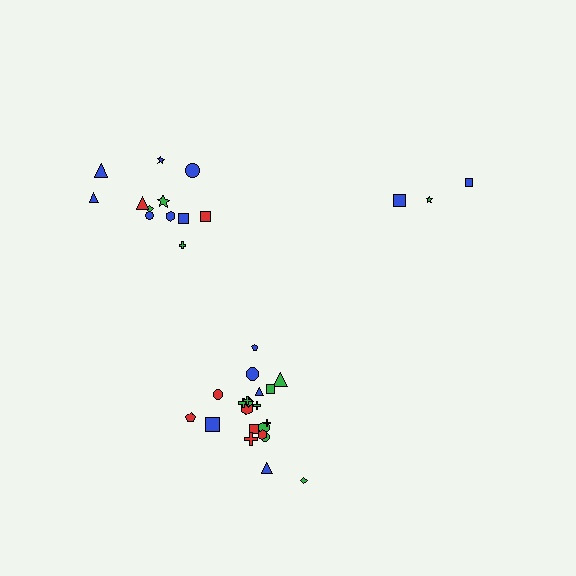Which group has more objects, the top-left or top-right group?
The top-left group.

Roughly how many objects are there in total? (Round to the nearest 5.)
Roughly 35 objects in total.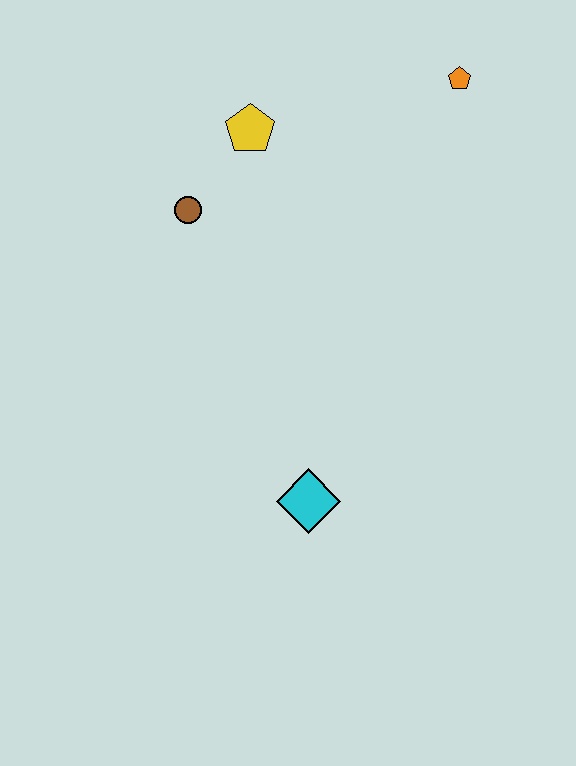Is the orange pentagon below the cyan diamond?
No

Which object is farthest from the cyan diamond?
The orange pentagon is farthest from the cyan diamond.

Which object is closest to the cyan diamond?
The brown circle is closest to the cyan diamond.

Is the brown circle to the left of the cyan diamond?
Yes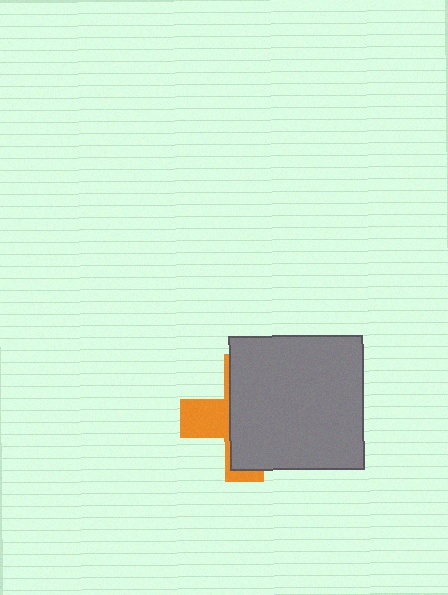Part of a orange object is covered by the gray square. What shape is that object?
It is a cross.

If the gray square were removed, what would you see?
You would see the complete orange cross.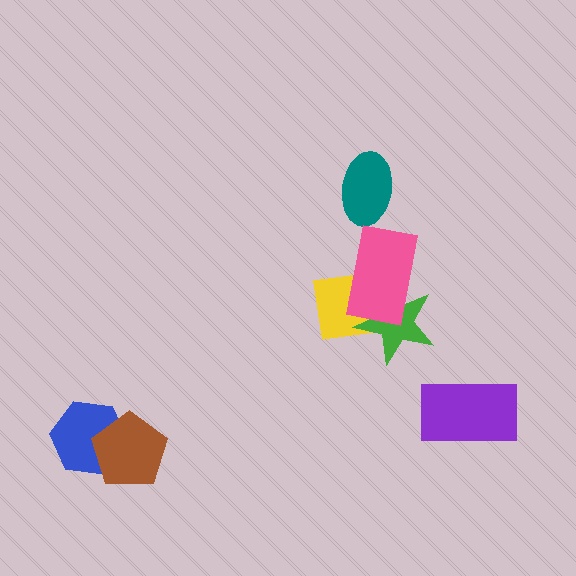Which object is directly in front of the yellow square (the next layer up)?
The green star is directly in front of the yellow square.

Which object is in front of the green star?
The pink rectangle is in front of the green star.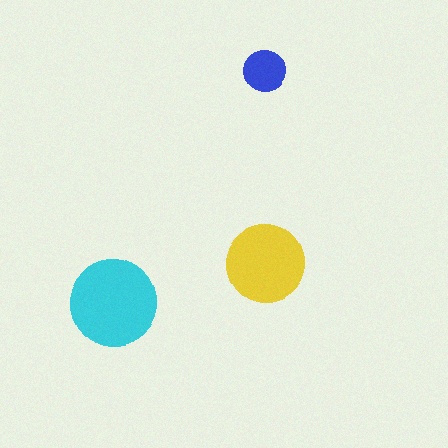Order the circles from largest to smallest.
the cyan one, the yellow one, the blue one.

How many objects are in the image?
There are 3 objects in the image.